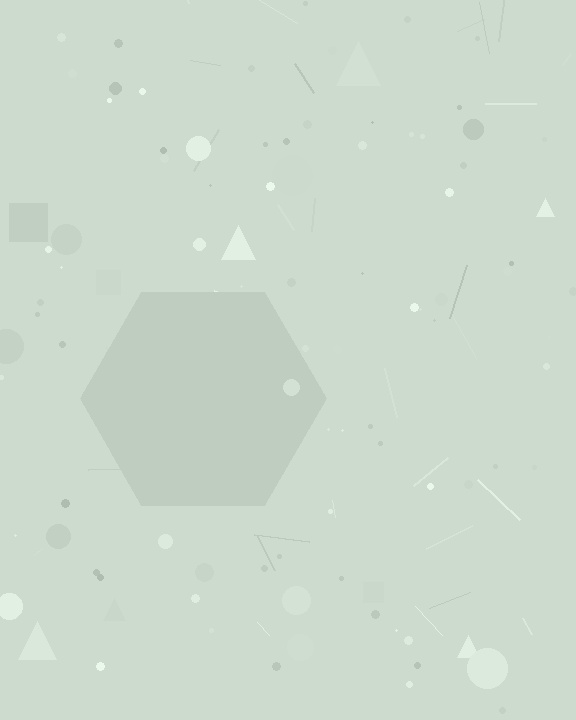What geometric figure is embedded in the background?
A hexagon is embedded in the background.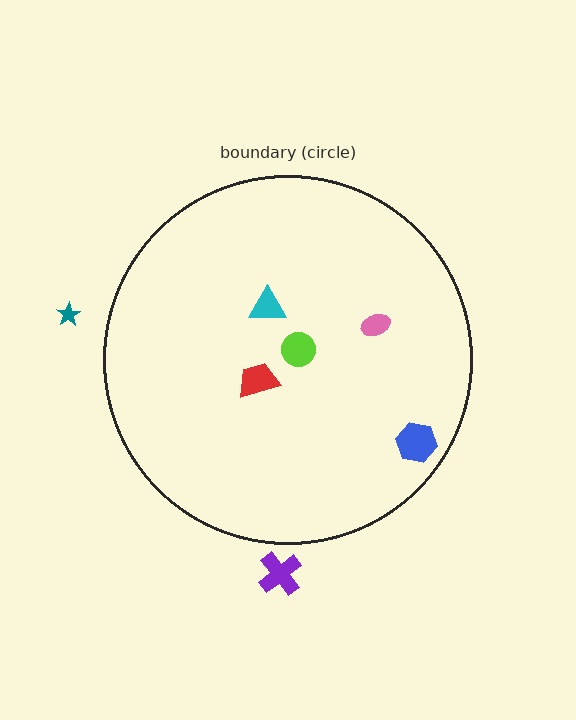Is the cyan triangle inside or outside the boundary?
Inside.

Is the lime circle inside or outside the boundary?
Inside.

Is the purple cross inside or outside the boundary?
Outside.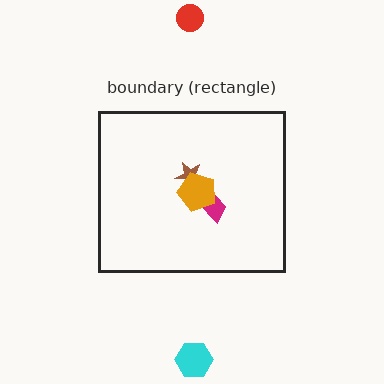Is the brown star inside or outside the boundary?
Inside.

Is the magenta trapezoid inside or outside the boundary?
Inside.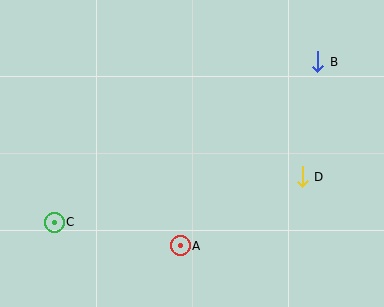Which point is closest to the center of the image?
Point A at (180, 246) is closest to the center.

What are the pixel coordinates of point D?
Point D is at (302, 177).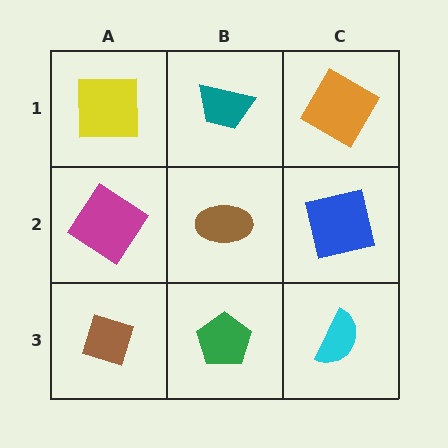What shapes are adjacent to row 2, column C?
An orange diamond (row 1, column C), a cyan semicircle (row 3, column C), a brown ellipse (row 2, column B).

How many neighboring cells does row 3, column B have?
3.